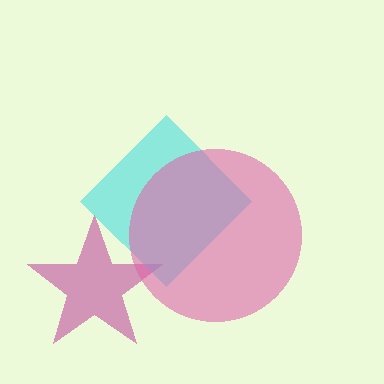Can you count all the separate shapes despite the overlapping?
Yes, there are 3 separate shapes.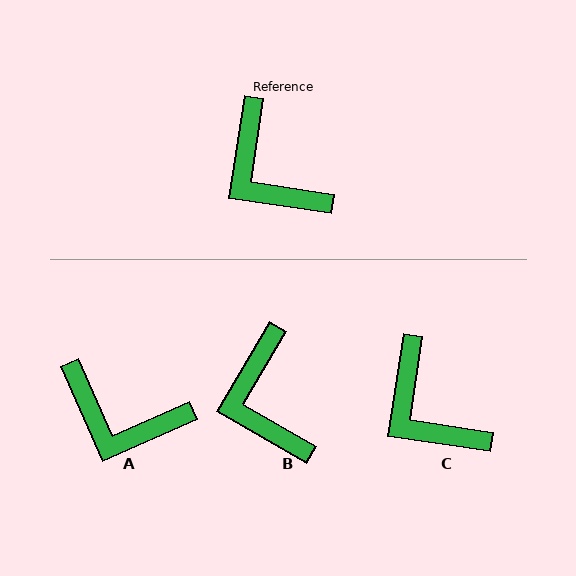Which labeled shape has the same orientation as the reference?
C.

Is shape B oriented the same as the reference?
No, it is off by about 22 degrees.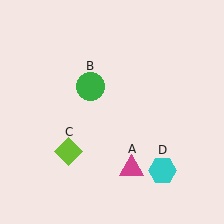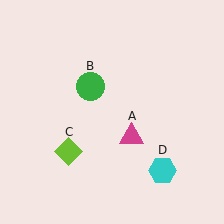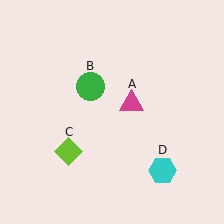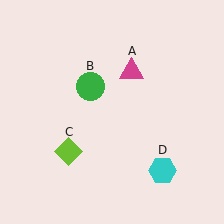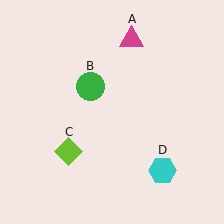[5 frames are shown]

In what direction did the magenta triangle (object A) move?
The magenta triangle (object A) moved up.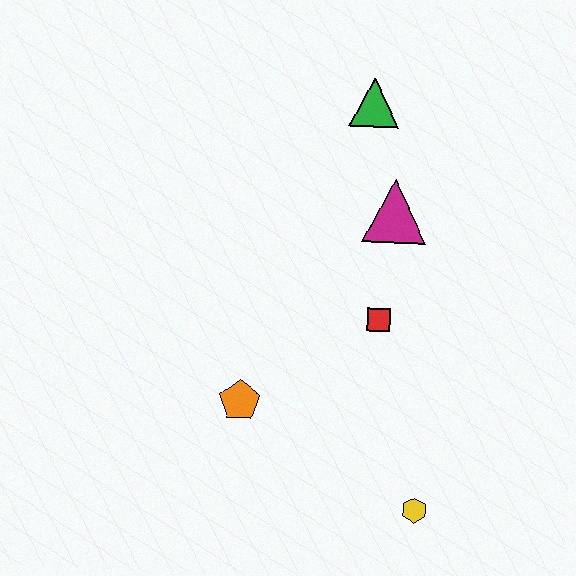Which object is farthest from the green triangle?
The yellow hexagon is farthest from the green triangle.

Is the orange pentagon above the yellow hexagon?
Yes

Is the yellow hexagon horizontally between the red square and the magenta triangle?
No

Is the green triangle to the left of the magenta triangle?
Yes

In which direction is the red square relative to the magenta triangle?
The red square is below the magenta triangle.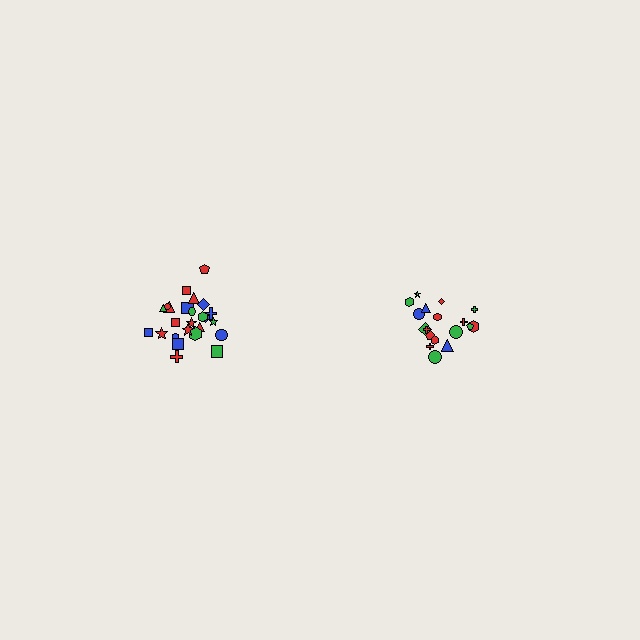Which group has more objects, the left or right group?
The left group.